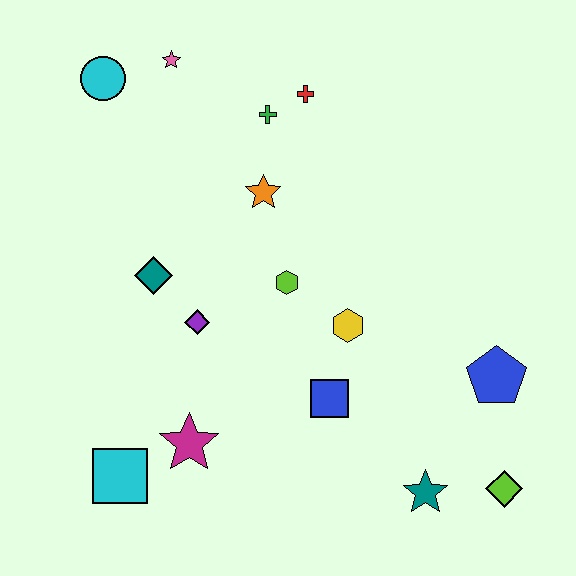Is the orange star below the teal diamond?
No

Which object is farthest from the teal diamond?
The lime diamond is farthest from the teal diamond.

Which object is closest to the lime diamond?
The teal star is closest to the lime diamond.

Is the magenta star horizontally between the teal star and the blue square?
No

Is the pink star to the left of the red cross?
Yes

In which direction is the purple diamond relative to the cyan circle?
The purple diamond is below the cyan circle.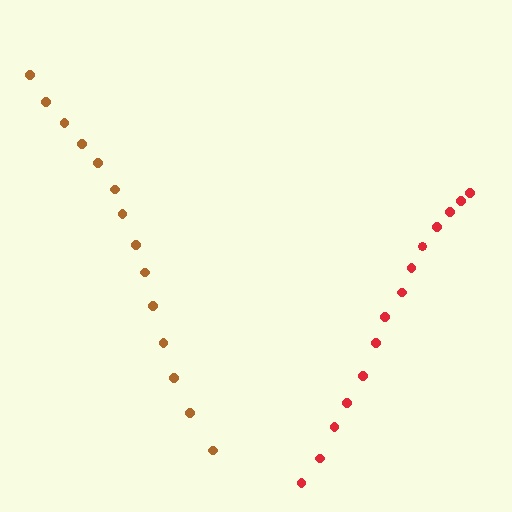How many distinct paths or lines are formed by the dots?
There are 2 distinct paths.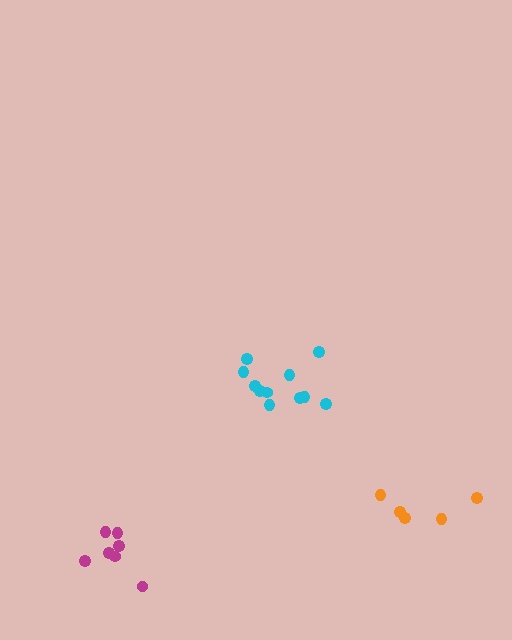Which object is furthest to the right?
The orange cluster is rightmost.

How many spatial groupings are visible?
There are 3 spatial groupings.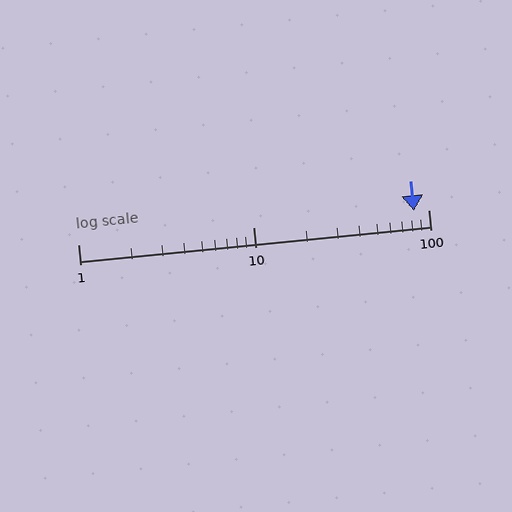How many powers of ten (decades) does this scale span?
The scale spans 2 decades, from 1 to 100.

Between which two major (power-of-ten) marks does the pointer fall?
The pointer is between 10 and 100.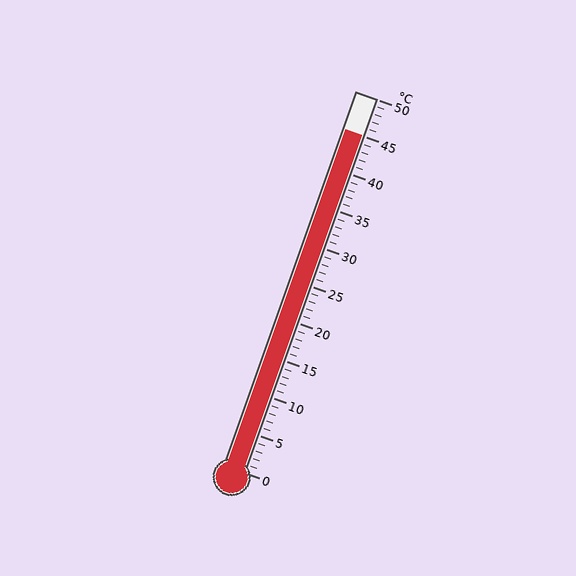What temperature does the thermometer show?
The thermometer shows approximately 45°C.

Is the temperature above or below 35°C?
The temperature is above 35°C.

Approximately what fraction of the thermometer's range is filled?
The thermometer is filled to approximately 90% of its range.